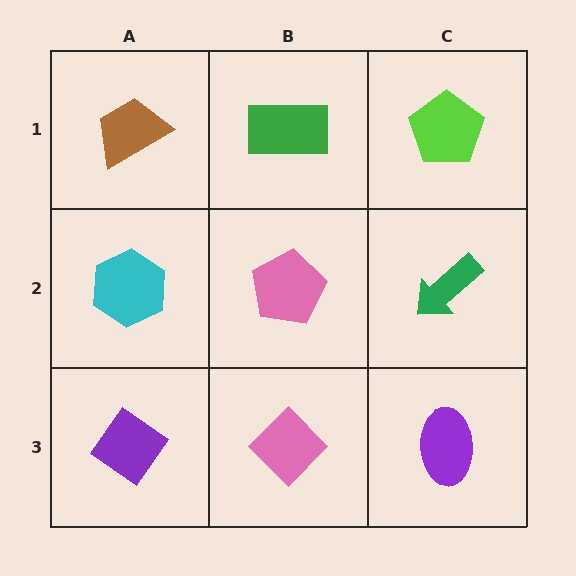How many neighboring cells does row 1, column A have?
2.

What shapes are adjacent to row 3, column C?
A green arrow (row 2, column C), a pink diamond (row 3, column B).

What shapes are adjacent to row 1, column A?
A cyan hexagon (row 2, column A), a green rectangle (row 1, column B).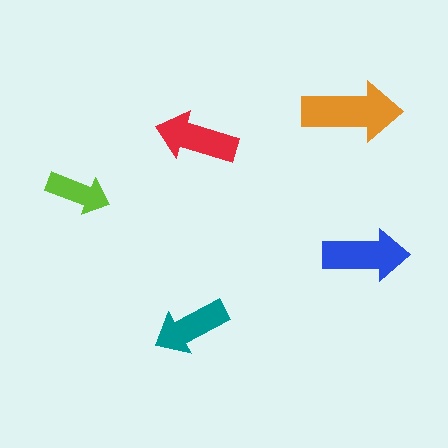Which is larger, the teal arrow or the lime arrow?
The teal one.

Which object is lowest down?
The teal arrow is bottommost.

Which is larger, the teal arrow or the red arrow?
The red one.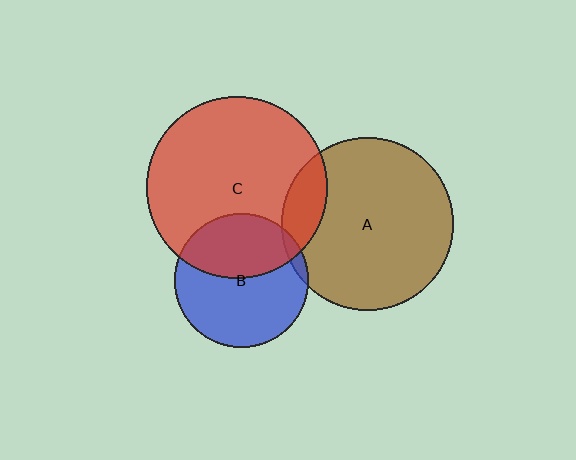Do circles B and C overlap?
Yes.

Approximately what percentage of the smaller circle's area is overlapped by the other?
Approximately 40%.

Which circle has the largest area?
Circle C (red).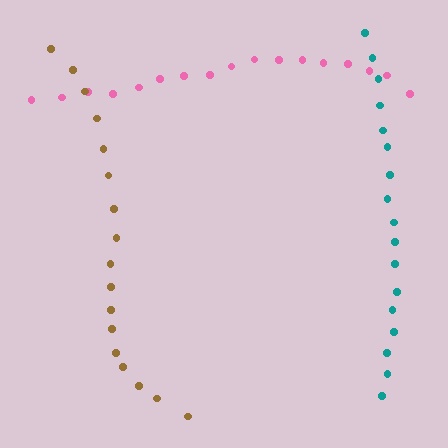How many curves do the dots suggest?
There are 3 distinct paths.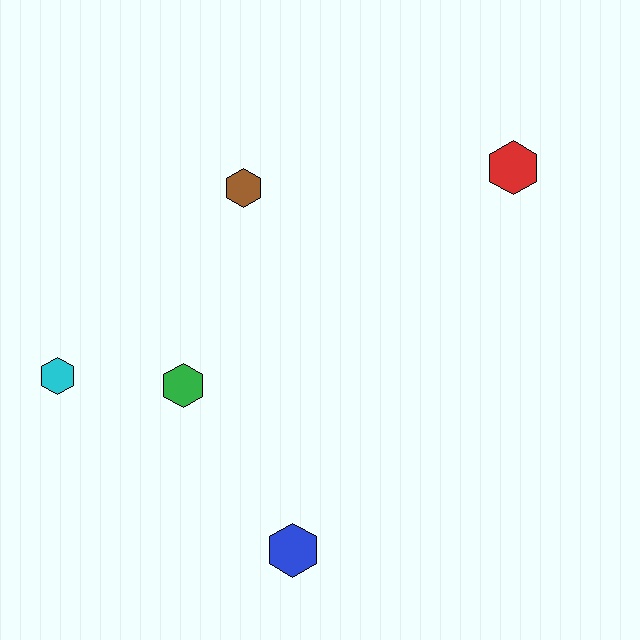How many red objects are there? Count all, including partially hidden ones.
There is 1 red object.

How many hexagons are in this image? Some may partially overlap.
There are 5 hexagons.